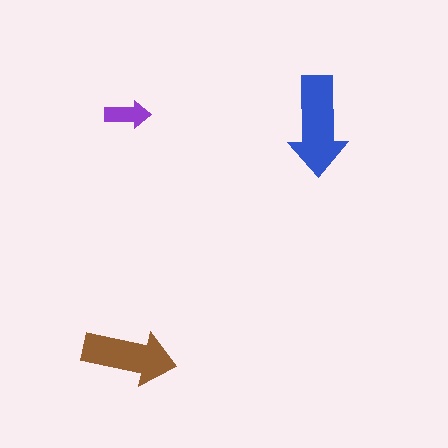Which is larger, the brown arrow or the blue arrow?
The blue one.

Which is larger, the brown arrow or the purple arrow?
The brown one.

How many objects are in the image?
There are 3 objects in the image.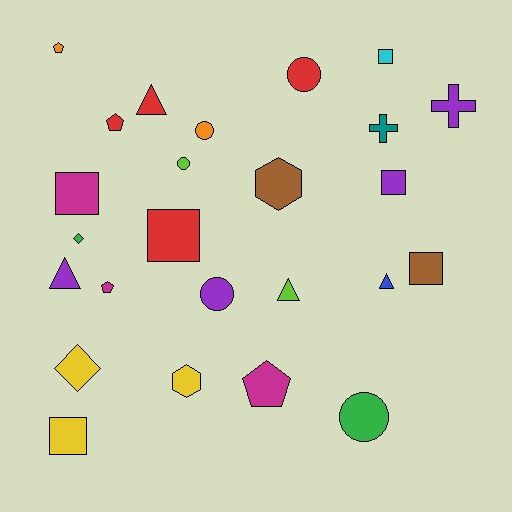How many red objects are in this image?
There are 4 red objects.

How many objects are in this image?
There are 25 objects.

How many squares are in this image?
There are 6 squares.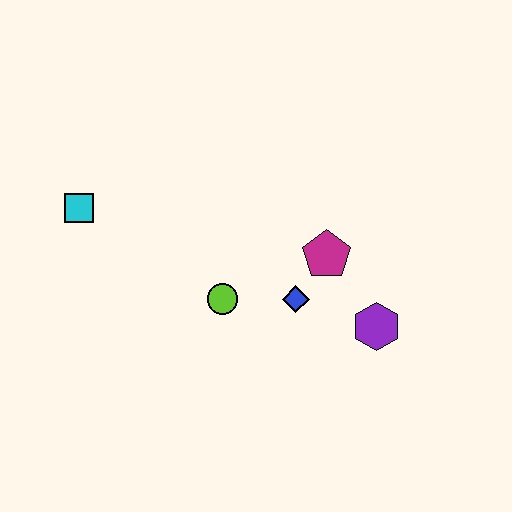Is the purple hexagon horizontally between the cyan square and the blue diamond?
No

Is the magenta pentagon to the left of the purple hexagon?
Yes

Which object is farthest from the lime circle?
The cyan square is farthest from the lime circle.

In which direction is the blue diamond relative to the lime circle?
The blue diamond is to the right of the lime circle.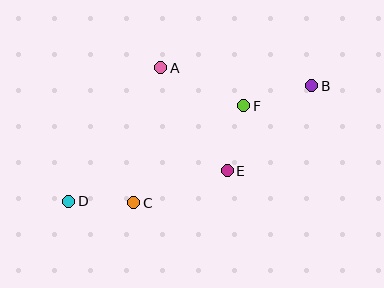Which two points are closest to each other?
Points C and D are closest to each other.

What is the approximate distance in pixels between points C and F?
The distance between C and F is approximately 147 pixels.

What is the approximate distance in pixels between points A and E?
The distance between A and E is approximately 123 pixels.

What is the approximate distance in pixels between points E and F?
The distance between E and F is approximately 67 pixels.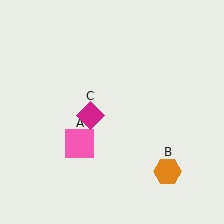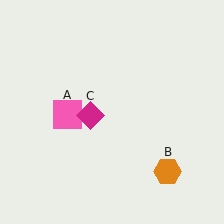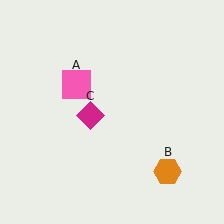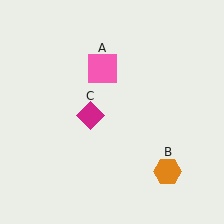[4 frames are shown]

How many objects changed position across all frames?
1 object changed position: pink square (object A).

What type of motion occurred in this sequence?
The pink square (object A) rotated clockwise around the center of the scene.